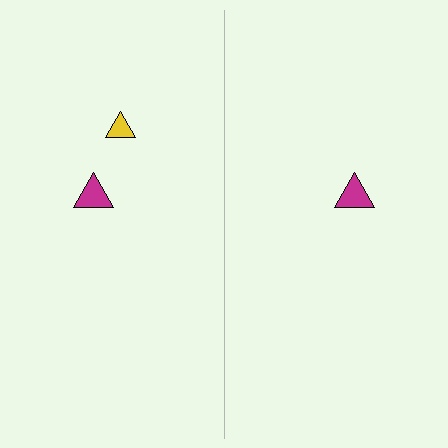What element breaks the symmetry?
A yellow triangle is missing from the right side.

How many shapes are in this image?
There are 3 shapes in this image.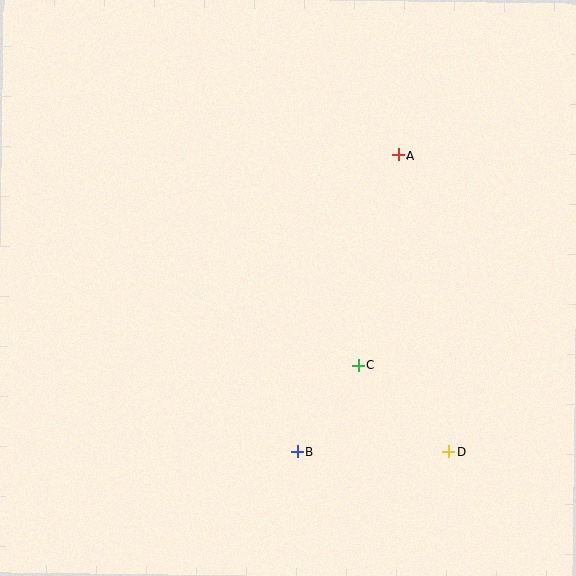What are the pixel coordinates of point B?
Point B is at (297, 452).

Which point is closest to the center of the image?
Point C at (358, 365) is closest to the center.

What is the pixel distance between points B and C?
The distance between B and C is 106 pixels.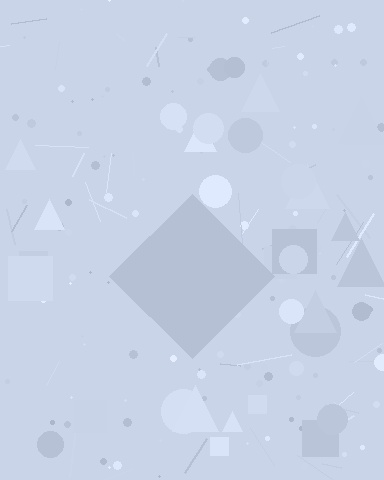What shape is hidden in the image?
A diamond is hidden in the image.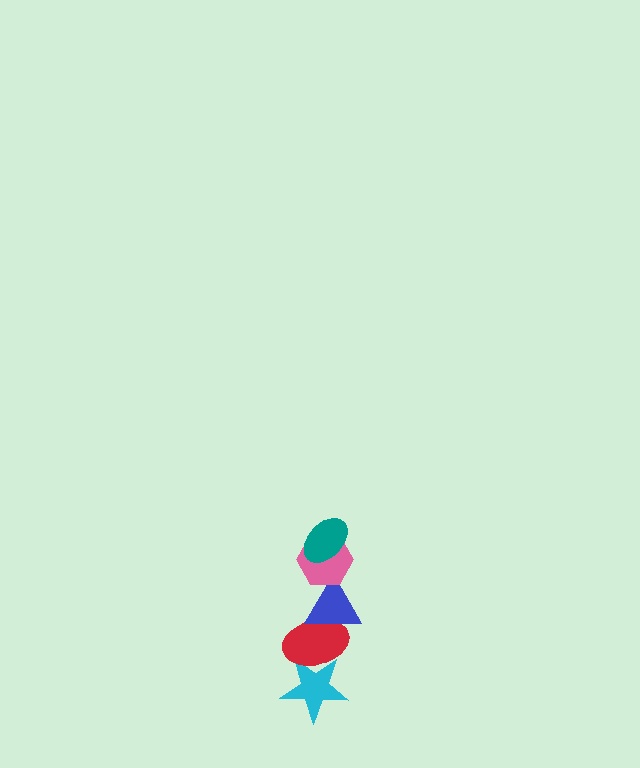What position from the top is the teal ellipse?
The teal ellipse is 1st from the top.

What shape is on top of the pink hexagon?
The teal ellipse is on top of the pink hexagon.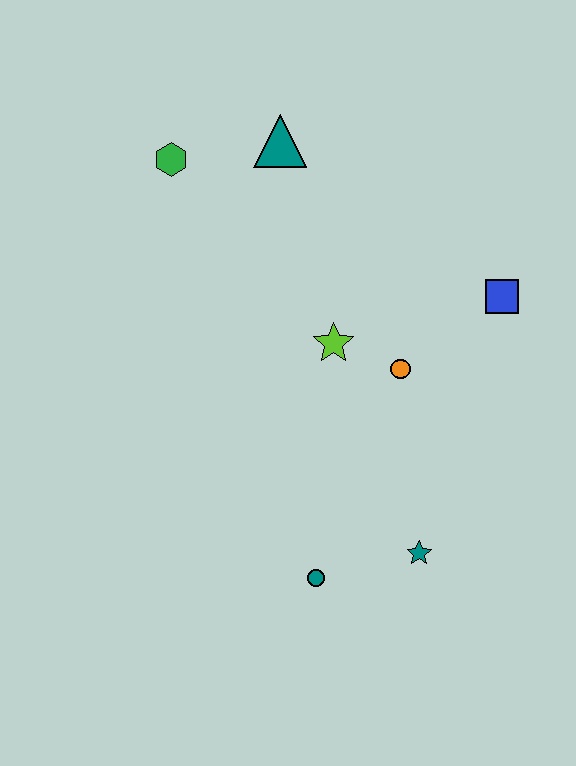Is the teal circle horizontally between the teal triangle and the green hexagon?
No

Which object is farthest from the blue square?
The green hexagon is farthest from the blue square.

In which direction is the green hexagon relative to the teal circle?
The green hexagon is above the teal circle.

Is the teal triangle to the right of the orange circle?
No